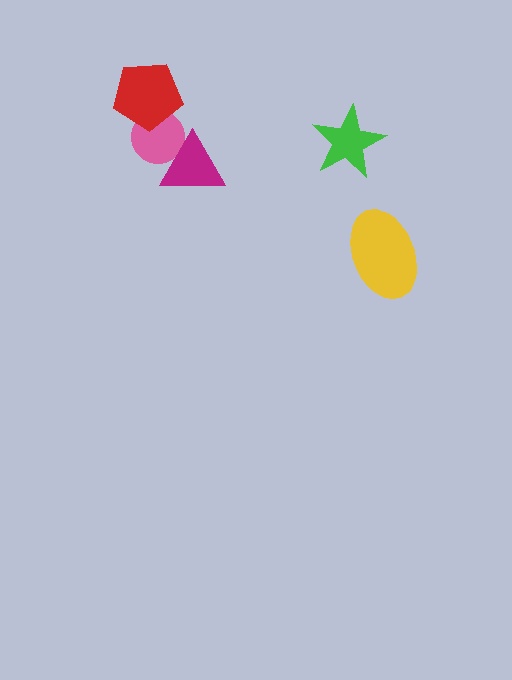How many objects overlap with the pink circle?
2 objects overlap with the pink circle.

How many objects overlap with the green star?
0 objects overlap with the green star.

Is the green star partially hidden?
No, no other shape covers it.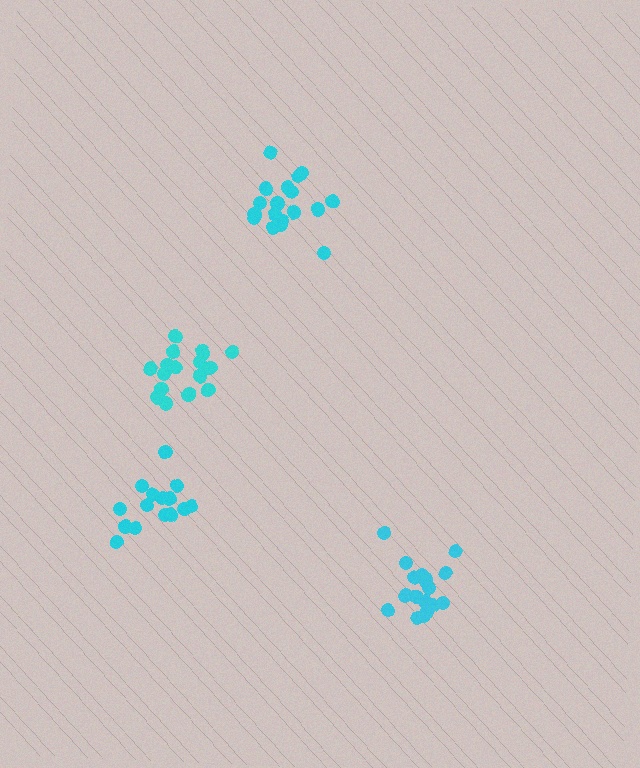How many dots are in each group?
Group 1: 18 dots, Group 2: 19 dots, Group 3: 19 dots, Group 4: 15 dots (71 total).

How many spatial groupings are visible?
There are 4 spatial groupings.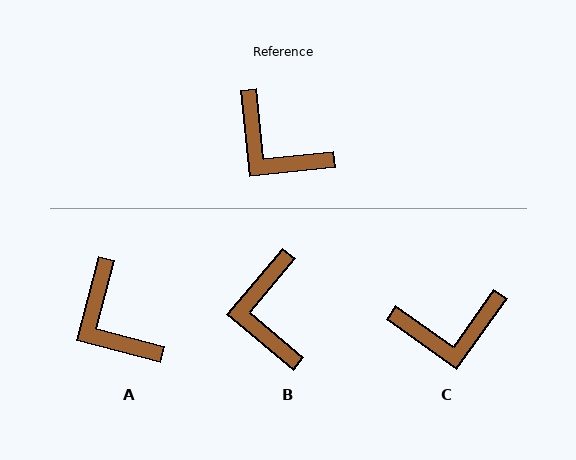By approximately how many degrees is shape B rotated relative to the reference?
Approximately 46 degrees clockwise.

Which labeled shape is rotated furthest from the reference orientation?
C, about 49 degrees away.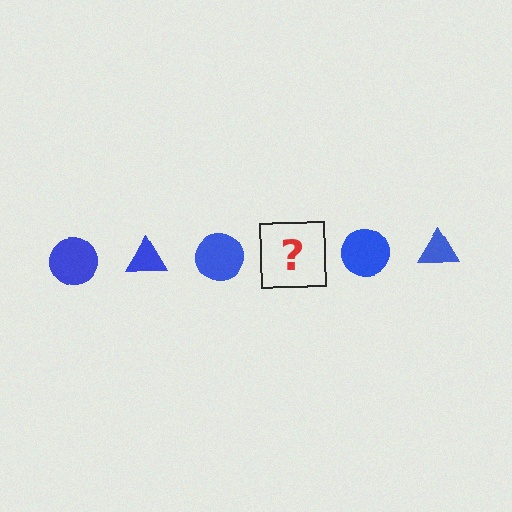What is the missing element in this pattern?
The missing element is a blue triangle.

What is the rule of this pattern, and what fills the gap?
The rule is that the pattern cycles through circle, triangle shapes in blue. The gap should be filled with a blue triangle.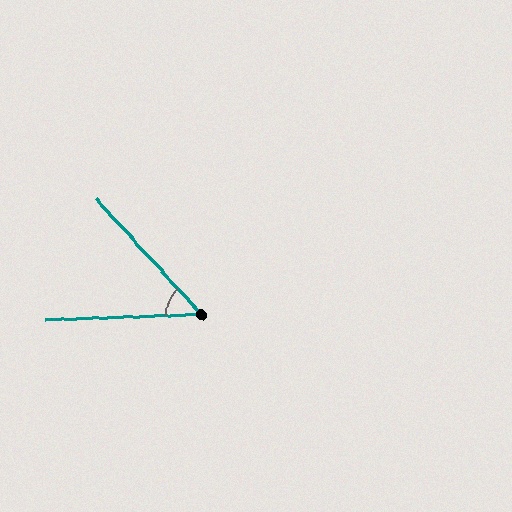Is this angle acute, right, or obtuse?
It is acute.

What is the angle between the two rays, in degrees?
Approximately 50 degrees.